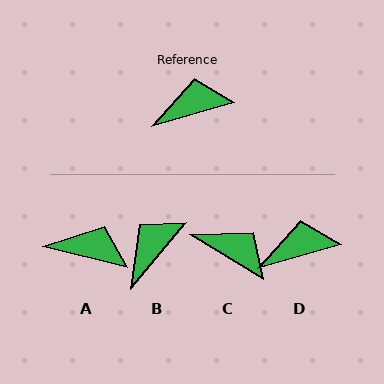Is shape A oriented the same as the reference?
No, it is off by about 30 degrees.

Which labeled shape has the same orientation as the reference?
D.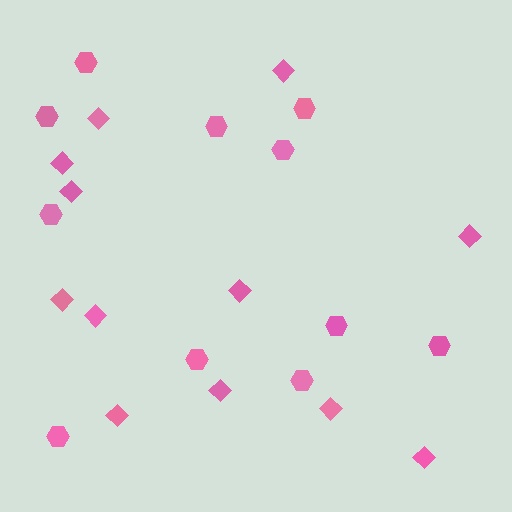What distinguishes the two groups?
There are 2 groups: one group of hexagons (11) and one group of diamonds (12).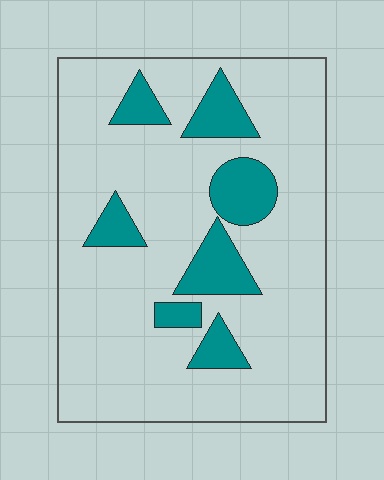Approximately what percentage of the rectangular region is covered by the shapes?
Approximately 15%.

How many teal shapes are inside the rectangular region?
7.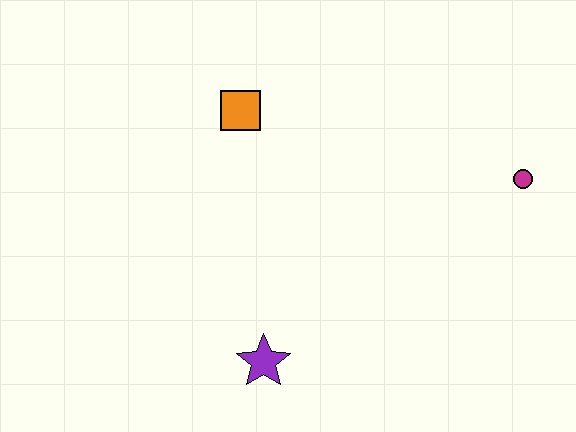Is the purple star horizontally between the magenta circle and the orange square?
Yes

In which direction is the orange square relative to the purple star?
The orange square is above the purple star.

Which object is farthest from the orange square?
The magenta circle is farthest from the orange square.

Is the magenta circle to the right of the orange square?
Yes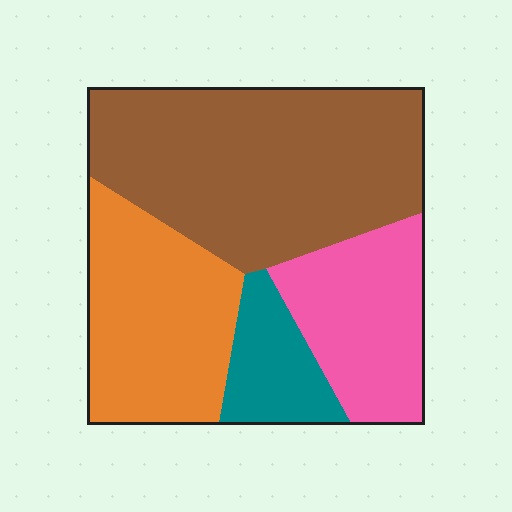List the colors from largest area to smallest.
From largest to smallest: brown, orange, pink, teal.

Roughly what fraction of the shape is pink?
Pink takes up between a sixth and a third of the shape.